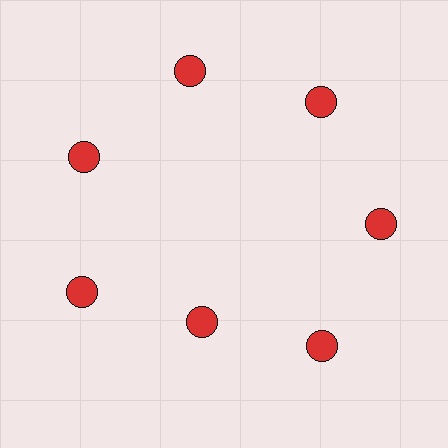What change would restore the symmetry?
The symmetry would be restored by moving it outward, back onto the ring so that all 7 circles sit at equal angles and equal distance from the center.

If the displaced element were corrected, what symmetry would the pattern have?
It would have 7-fold rotational symmetry — the pattern would map onto itself every 51 degrees.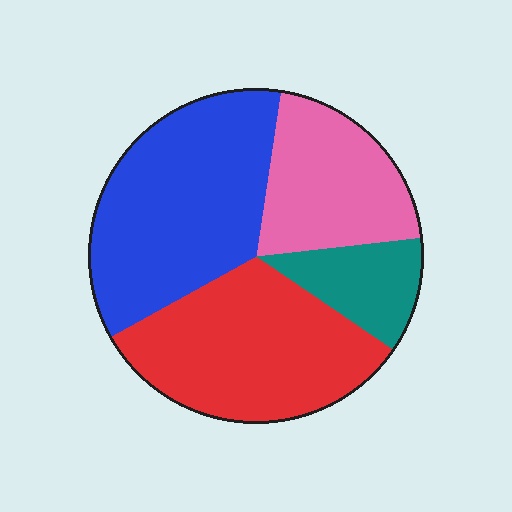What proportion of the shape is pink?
Pink takes up less than a quarter of the shape.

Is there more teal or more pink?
Pink.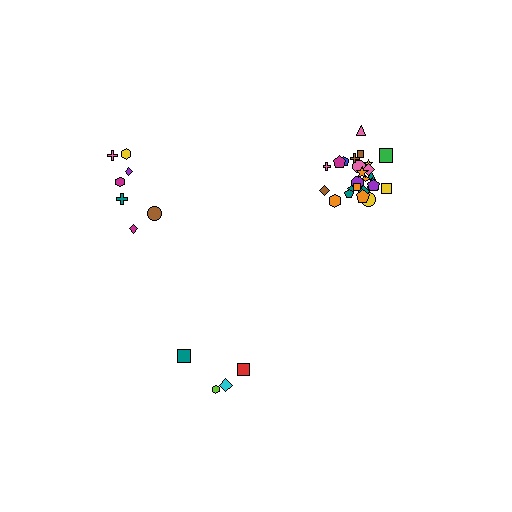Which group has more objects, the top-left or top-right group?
The top-right group.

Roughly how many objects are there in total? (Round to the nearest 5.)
Roughly 35 objects in total.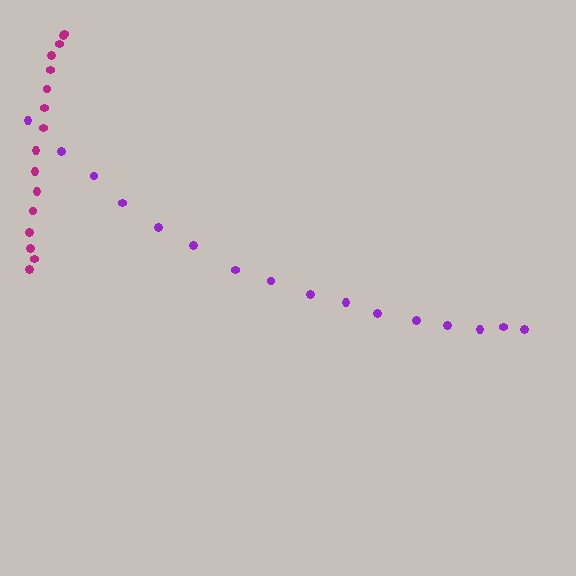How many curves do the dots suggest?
There are 2 distinct paths.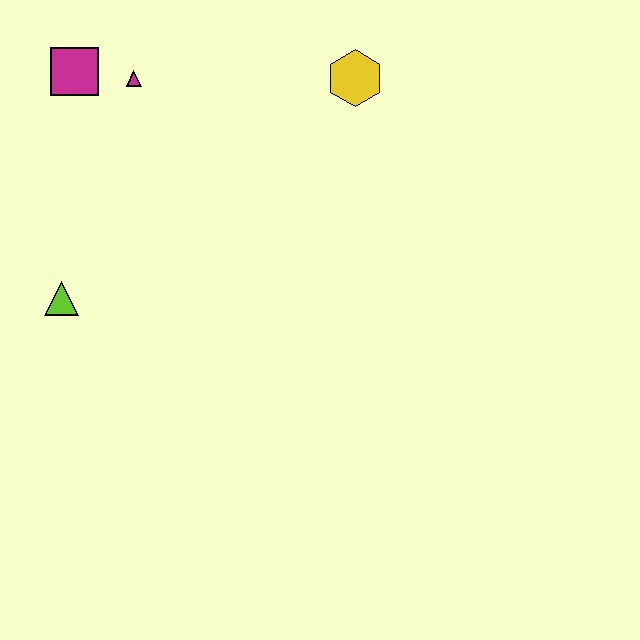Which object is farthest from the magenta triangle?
The lime triangle is farthest from the magenta triangle.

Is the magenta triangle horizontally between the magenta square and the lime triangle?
No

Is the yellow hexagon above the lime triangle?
Yes